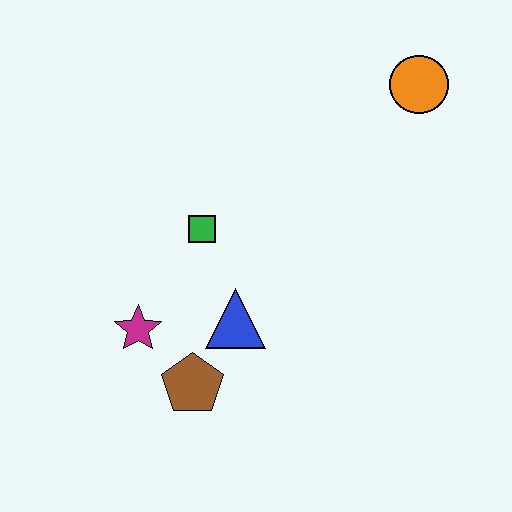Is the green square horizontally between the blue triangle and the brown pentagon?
Yes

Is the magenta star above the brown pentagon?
Yes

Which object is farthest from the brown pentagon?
The orange circle is farthest from the brown pentagon.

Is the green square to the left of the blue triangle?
Yes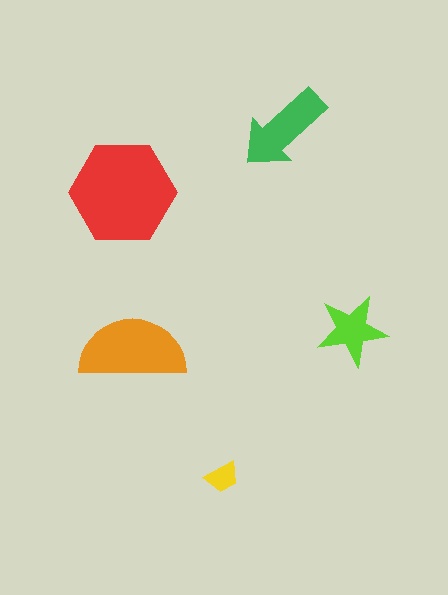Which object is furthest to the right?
The lime star is rightmost.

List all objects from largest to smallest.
The red hexagon, the orange semicircle, the green arrow, the lime star, the yellow trapezoid.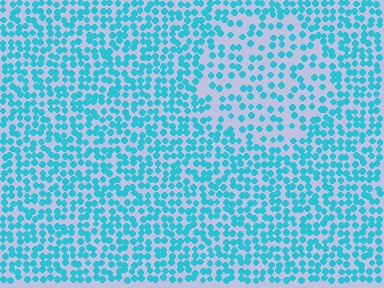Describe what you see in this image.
The image contains small cyan elements arranged at two different densities. A circle-shaped region is visible where the elements are less densely packed than the surrounding area.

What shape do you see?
I see a circle.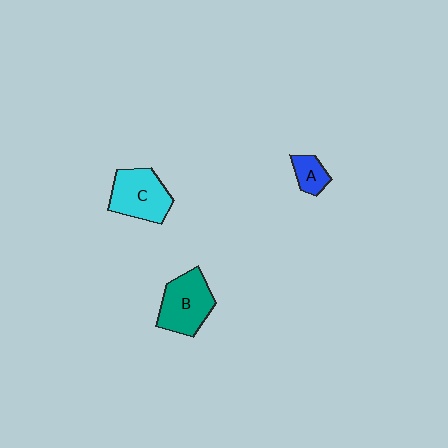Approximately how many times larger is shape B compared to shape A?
Approximately 2.4 times.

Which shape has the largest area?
Shape B (teal).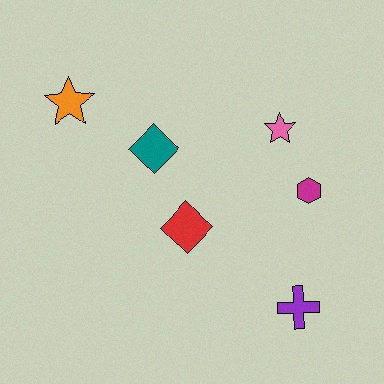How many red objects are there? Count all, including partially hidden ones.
There is 1 red object.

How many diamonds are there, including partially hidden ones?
There are 2 diamonds.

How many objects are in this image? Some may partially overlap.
There are 6 objects.